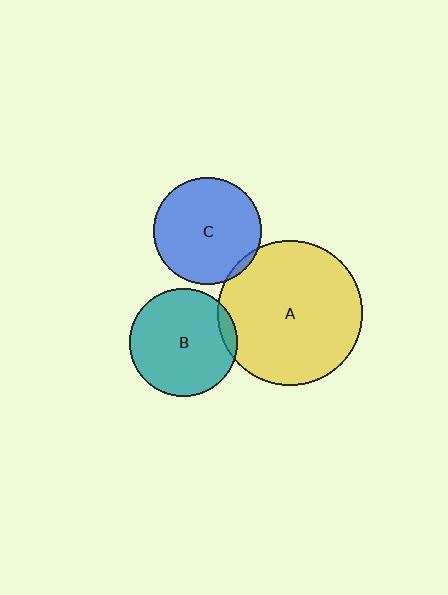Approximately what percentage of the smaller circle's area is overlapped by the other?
Approximately 5%.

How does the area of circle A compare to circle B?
Approximately 1.8 times.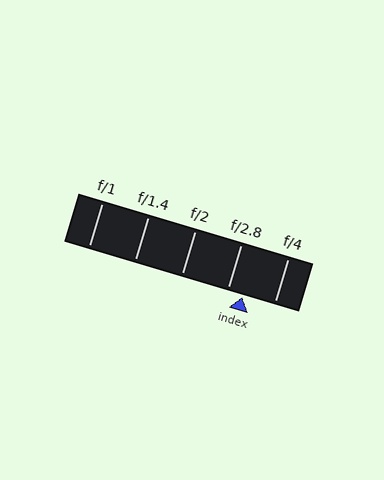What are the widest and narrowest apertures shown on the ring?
The widest aperture shown is f/1 and the narrowest is f/4.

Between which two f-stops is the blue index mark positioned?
The index mark is between f/2.8 and f/4.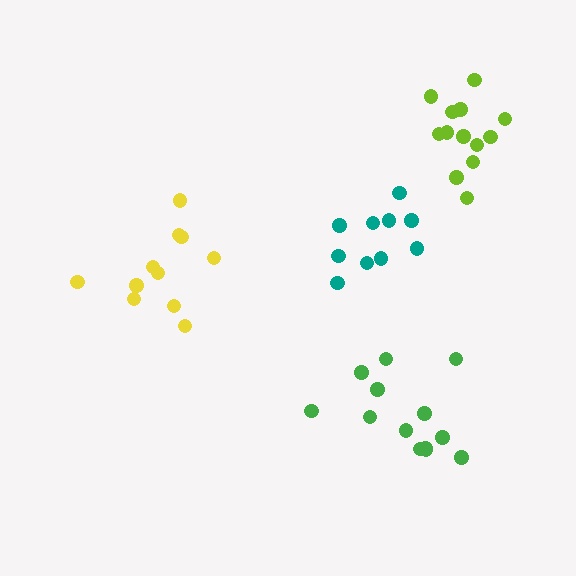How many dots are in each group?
Group 1: 11 dots, Group 2: 13 dots, Group 3: 13 dots, Group 4: 10 dots (47 total).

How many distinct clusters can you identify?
There are 4 distinct clusters.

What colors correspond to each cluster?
The clusters are colored: yellow, green, lime, teal.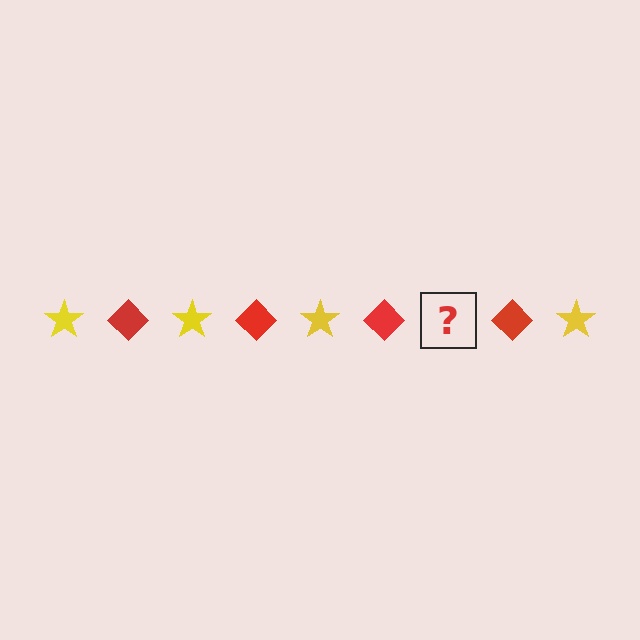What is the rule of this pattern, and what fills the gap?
The rule is that the pattern alternates between yellow star and red diamond. The gap should be filled with a yellow star.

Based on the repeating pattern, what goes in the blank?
The blank should be a yellow star.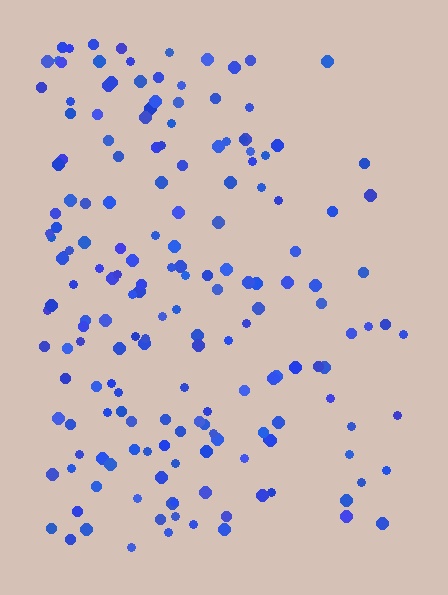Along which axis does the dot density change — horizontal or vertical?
Horizontal.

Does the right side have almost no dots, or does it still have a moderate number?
Still a moderate number, just noticeably fewer than the left.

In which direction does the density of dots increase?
From right to left, with the left side densest.